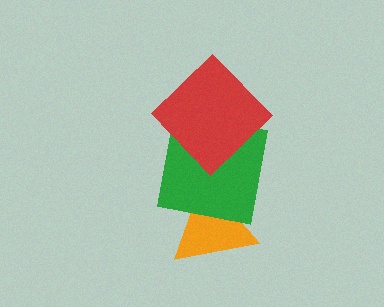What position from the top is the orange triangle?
The orange triangle is 3rd from the top.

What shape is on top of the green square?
The red diamond is on top of the green square.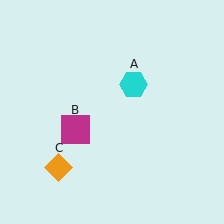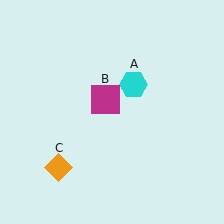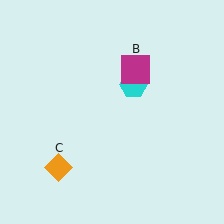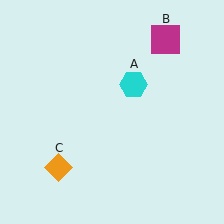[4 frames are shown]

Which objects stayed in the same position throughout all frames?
Cyan hexagon (object A) and orange diamond (object C) remained stationary.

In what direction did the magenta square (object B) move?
The magenta square (object B) moved up and to the right.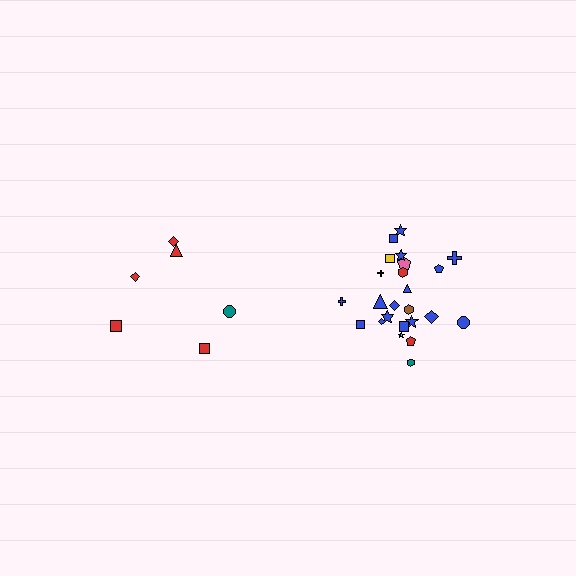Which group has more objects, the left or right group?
The right group.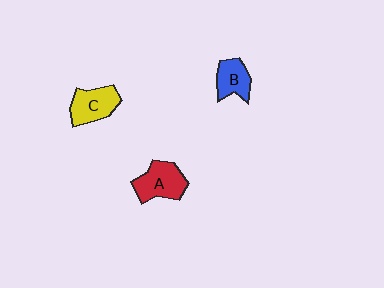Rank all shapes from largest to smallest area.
From largest to smallest: A (red), C (yellow), B (blue).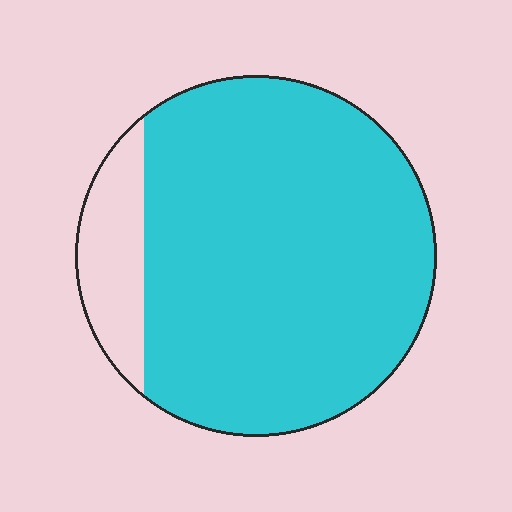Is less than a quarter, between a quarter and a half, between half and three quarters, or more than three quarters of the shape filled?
More than three quarters.